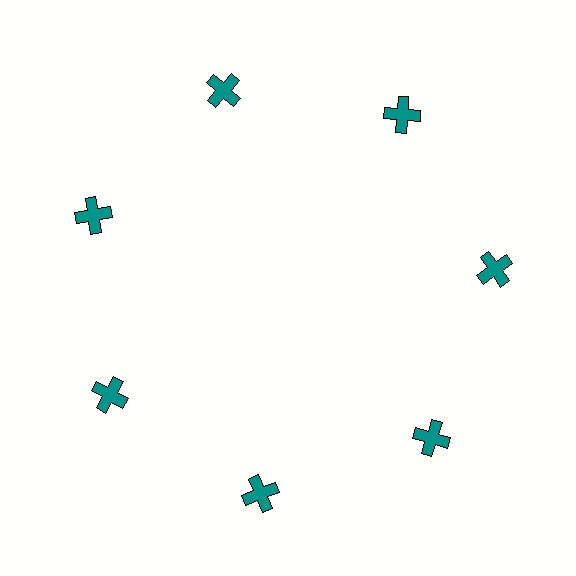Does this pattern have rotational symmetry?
Yes, this pattern has 7-fold rotational symmetry. It looks the same after rotating 51 degrees around the center.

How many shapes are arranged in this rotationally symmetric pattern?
There are 7 shapes, arranged in 7 groups of 1.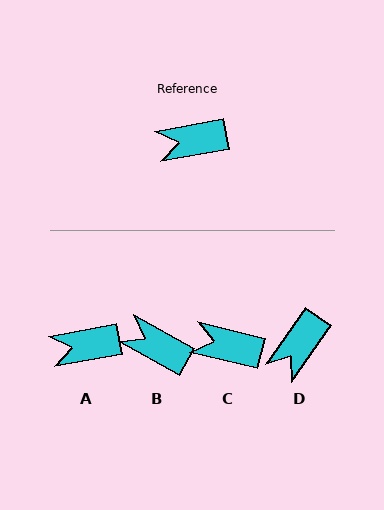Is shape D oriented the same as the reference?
No, it is off by about 44 degrees.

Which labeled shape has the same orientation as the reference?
A.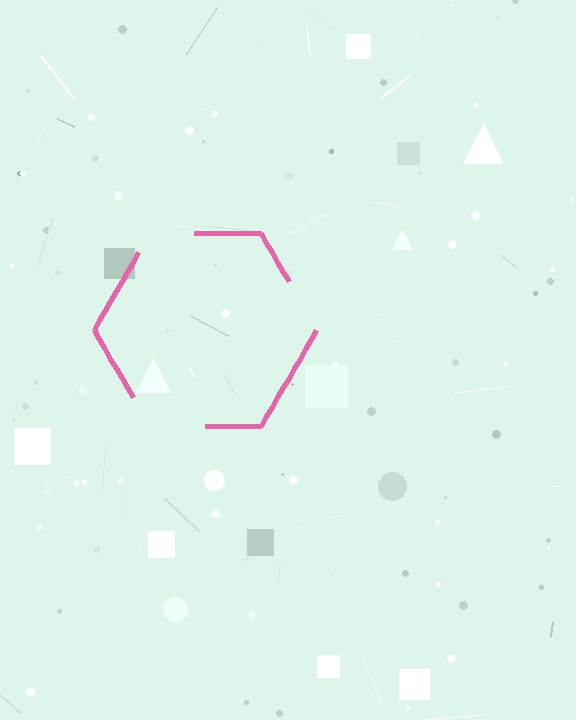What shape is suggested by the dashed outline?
The dashed outline suggests a hexagon.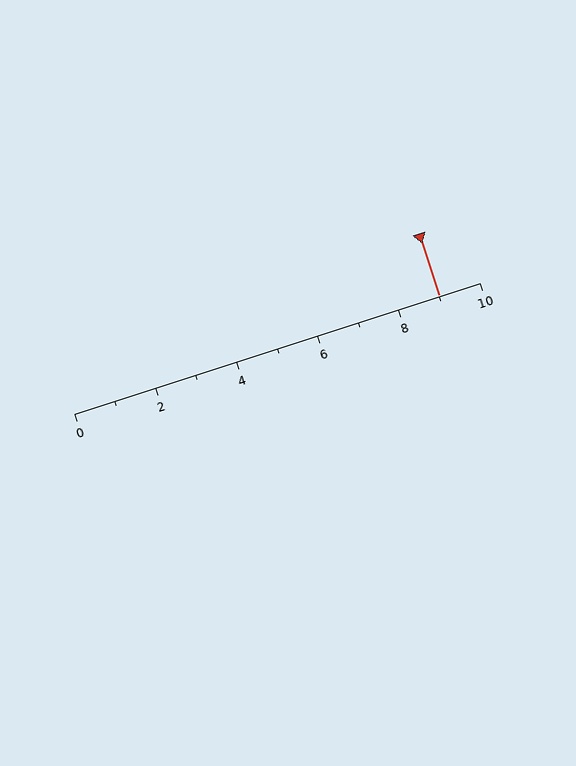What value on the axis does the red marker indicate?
The marker indicates approximately 9.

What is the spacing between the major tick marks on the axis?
The major ticks are spaced 2 apart.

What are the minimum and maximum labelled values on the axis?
The axis runs from 0 to 10.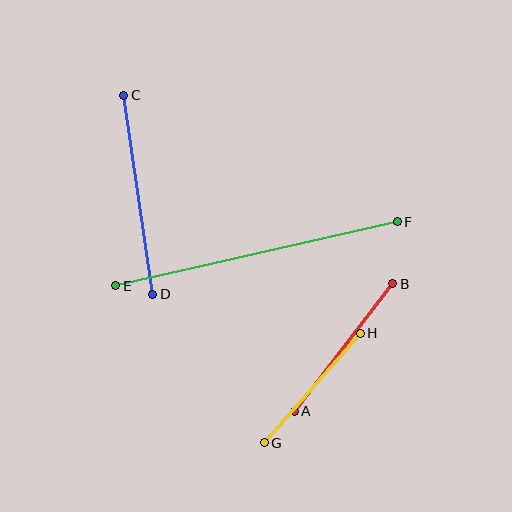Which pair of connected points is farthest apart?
Points E and F are farthest apart.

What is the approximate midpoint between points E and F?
The midpoint is at approximately (256, 254) pixels.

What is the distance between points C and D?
The distance is approximately 201 pixels.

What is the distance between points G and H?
The distance is approximately 146 pixels.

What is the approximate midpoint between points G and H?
The midpoint is at approximately (312, 388) pixels.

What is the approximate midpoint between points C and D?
The midpoint is at approximately (138, 195) pixels.